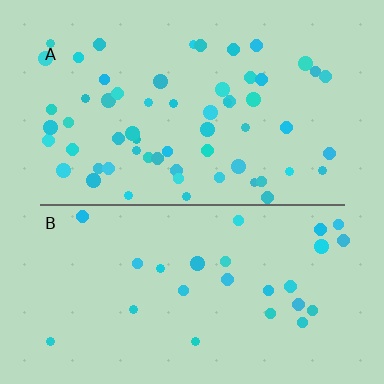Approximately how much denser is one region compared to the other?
Approximately 2.3× — region A over region B.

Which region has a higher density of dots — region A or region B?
A (the top).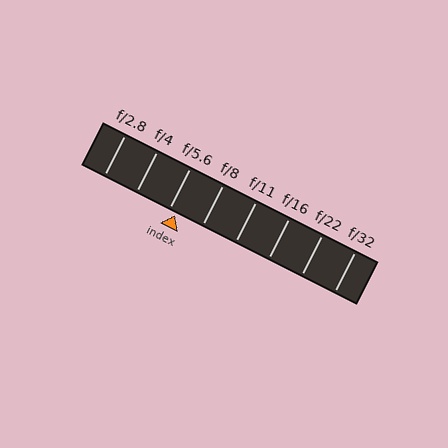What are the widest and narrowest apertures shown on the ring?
The widest aperture shown is f/2.8 and the narrowest is f/32.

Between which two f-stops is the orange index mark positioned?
The index mark is between f/5.6 and f/8.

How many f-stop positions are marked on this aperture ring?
There are 8 f-stop positions marked.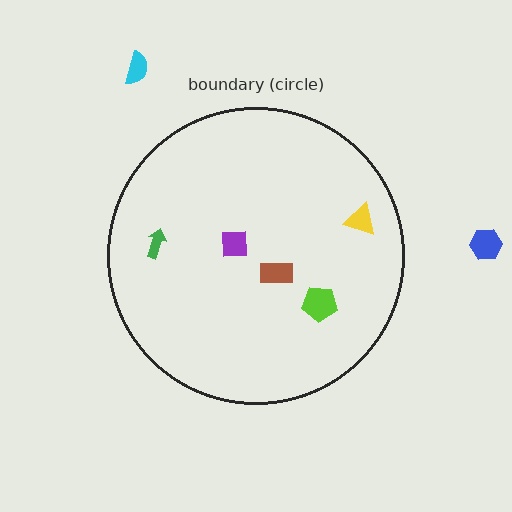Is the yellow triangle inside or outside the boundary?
Inside.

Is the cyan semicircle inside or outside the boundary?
Outside.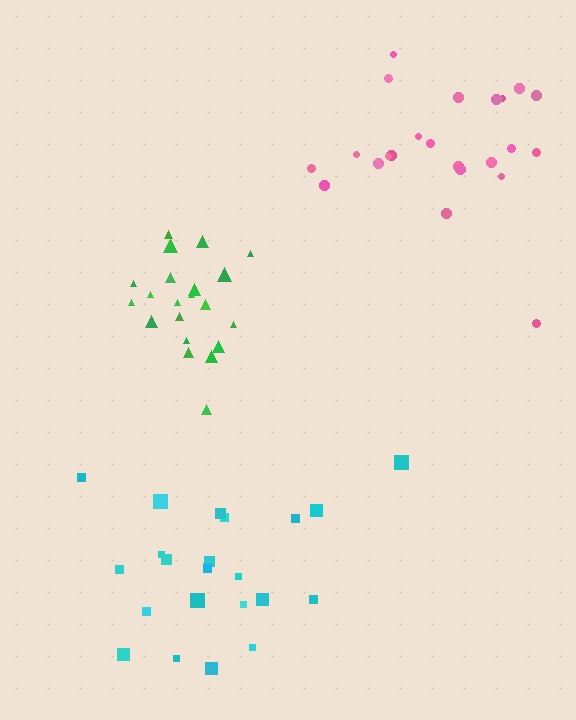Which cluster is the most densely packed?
Green.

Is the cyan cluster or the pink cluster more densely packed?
Pink.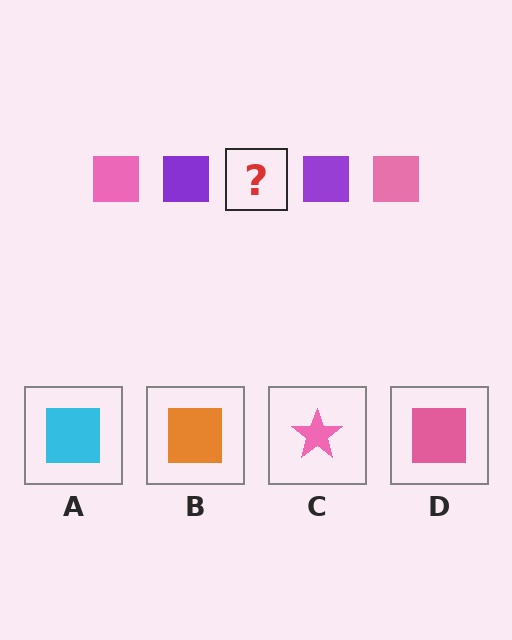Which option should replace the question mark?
Option D.